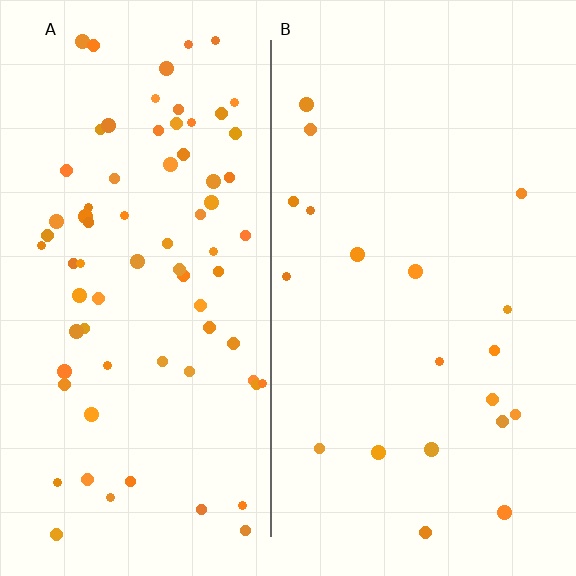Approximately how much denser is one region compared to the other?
Approximately 3.8× — region A over region B.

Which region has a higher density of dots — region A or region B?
A (the left).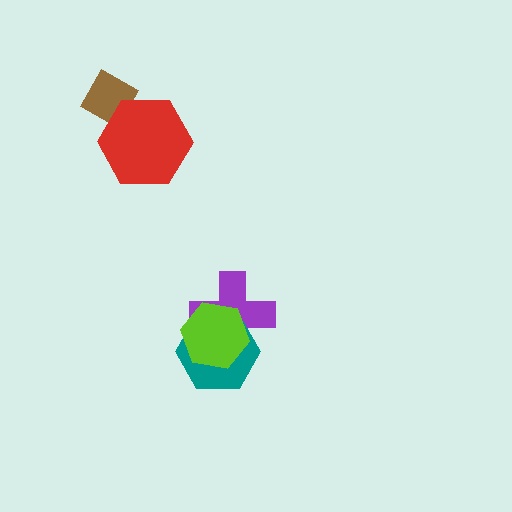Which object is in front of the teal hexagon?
The lime hexagon is in front of the teal hexagon.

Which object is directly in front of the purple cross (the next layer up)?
The teal hexagon is directly in front of the purple cross.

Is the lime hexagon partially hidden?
No, no other shape covers it.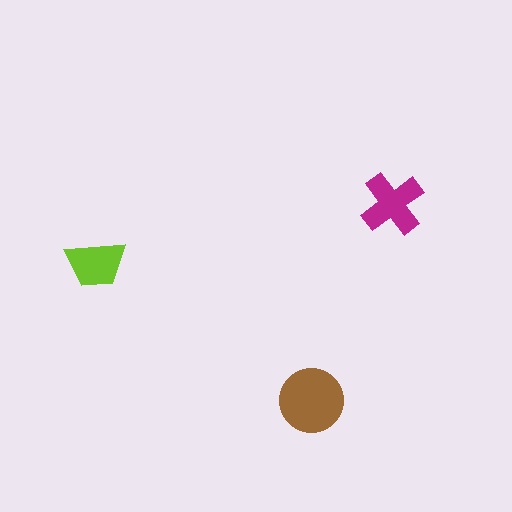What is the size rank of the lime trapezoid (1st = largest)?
3rd.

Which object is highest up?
The magenta cross is topmost.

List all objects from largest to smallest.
The brown circle, the magenta cross, the lime trapezoid.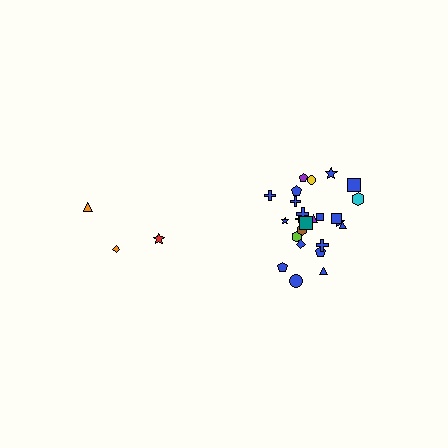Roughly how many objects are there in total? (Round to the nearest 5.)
Roughly 30 objects in total.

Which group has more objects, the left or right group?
The right group.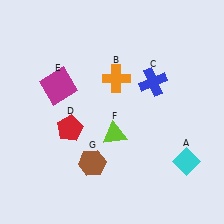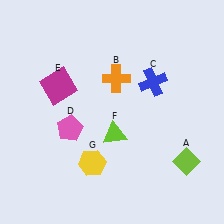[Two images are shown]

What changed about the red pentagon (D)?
In Image 1, D is red. In Image 2, it changed to pink.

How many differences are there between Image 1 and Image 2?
There are 3 differences between the two images.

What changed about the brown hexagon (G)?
In Image 1, G is brown. In Image 2, it changed to yellow.